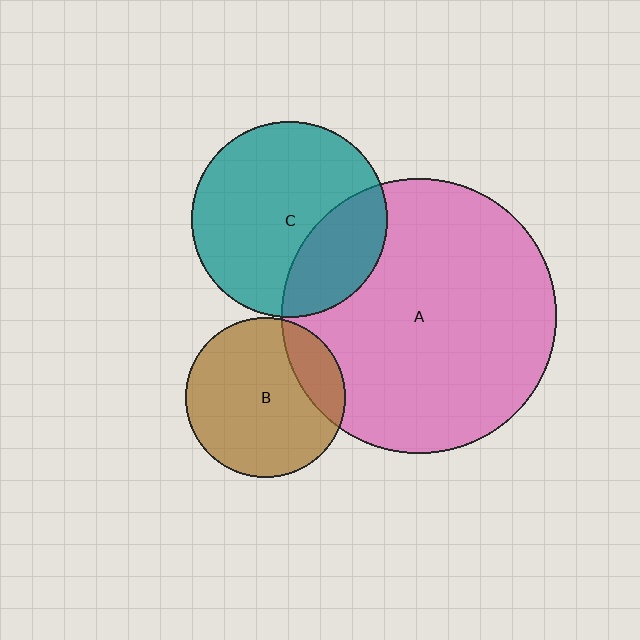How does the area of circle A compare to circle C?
Approximately 2.0 times.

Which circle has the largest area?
Circle A (pink).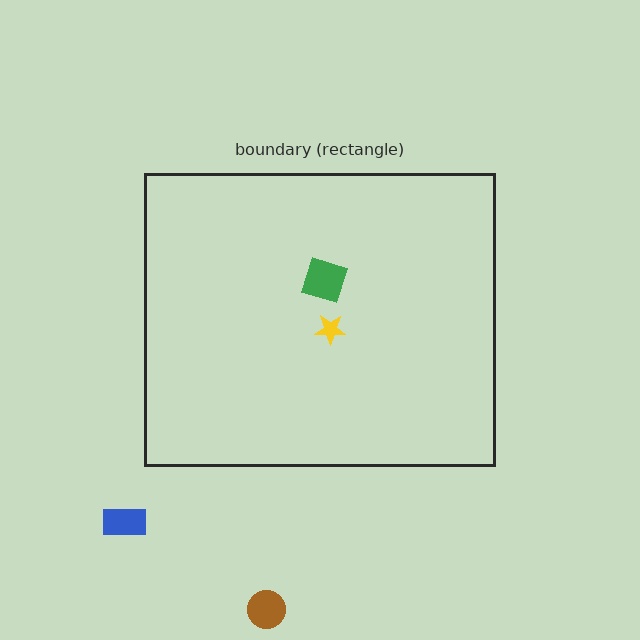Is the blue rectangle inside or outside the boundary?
Outside.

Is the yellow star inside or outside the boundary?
Inside.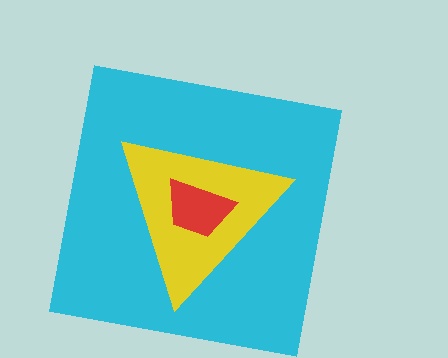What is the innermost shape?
The red trapezoid.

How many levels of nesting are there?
3.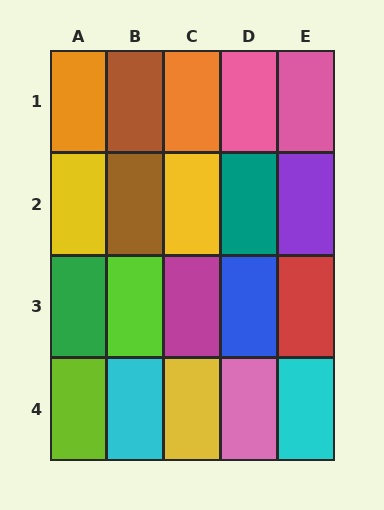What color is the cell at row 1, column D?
Pink.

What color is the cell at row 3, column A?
Green.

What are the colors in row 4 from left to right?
Lime, cyan, yellow, pink, cyan.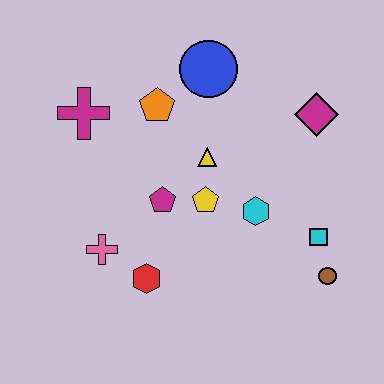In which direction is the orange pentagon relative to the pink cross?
The orange pentagon is above the pink cross.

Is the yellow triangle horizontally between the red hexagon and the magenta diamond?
Yes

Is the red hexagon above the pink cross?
No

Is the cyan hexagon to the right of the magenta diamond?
No